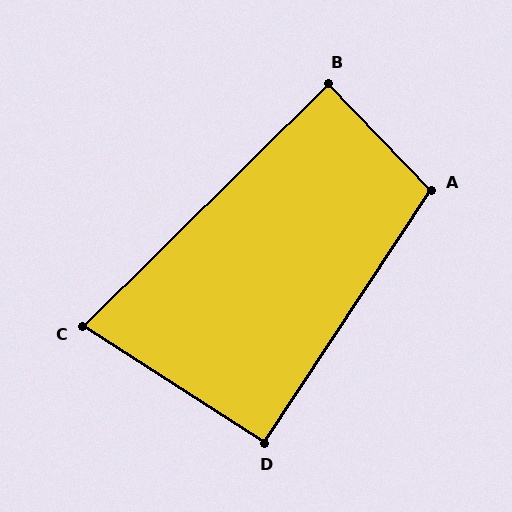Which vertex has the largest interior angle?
A, at approximately 103 degrees.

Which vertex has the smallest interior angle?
C, at approximately 77 degrees.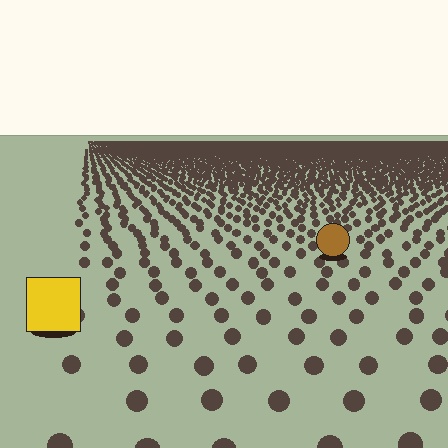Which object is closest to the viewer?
The yellow square is closest. The texture marks near it are larger and more spread out.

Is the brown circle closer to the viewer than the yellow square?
No. The yellow square is closer — you can tell from the texture gradient: the ground texture is coarser near it.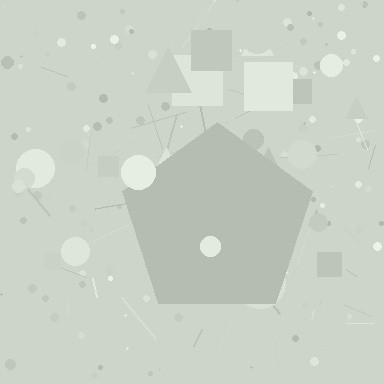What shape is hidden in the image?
A pentagon is hidden in the image.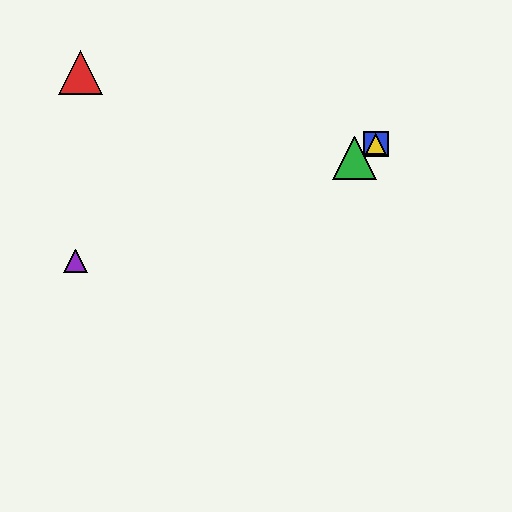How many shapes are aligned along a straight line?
3 shapes (the blue square, the green triangle, the yellow triangle) are aligned along a straight line.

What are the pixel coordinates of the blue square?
The blue square is at (376, 144).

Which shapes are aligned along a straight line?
The blue square, the green triangle, the yellow triangle are aligned along a straight line.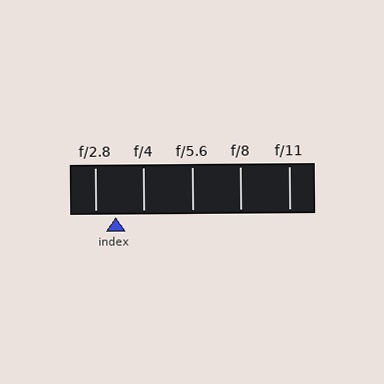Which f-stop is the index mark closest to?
The index mark is closest to f/2.8.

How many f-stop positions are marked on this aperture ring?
There are 5 f-stop positions marked.